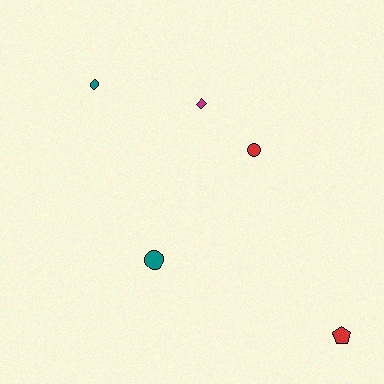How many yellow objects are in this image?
There are no yellow objects.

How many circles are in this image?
There are 3 circles.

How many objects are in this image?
There are 5 objects.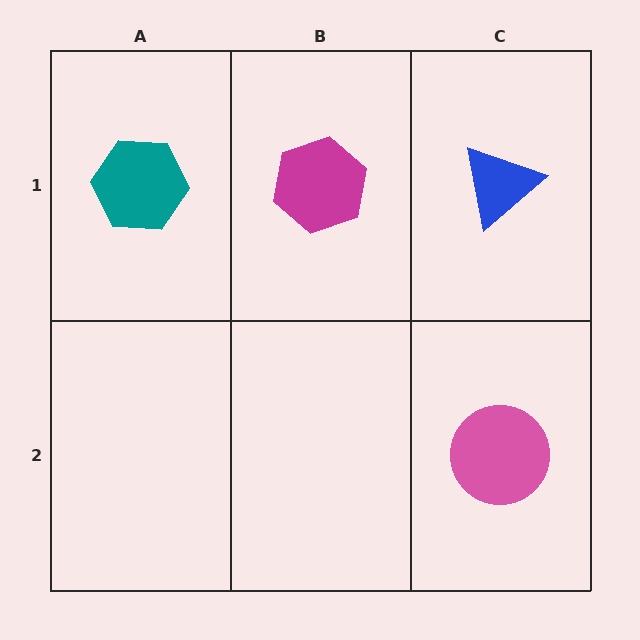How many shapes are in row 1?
3 shapes.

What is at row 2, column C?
A pink circle.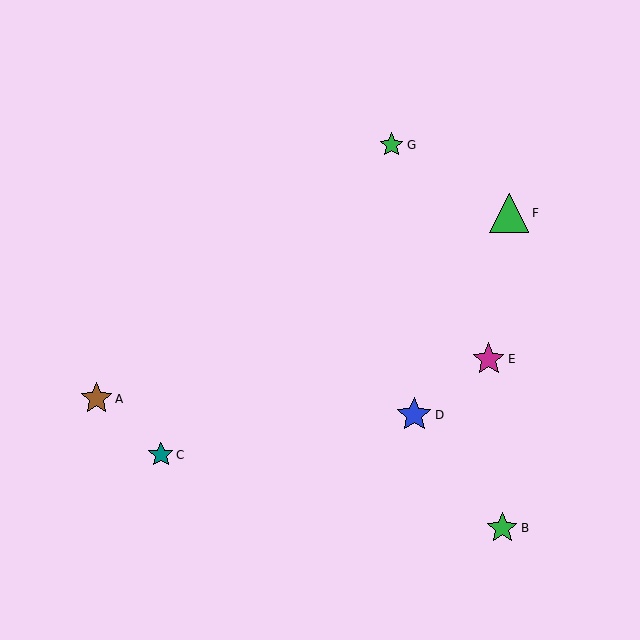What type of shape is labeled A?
Shape A is a brown star.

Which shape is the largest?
The green triangle (labeled F) is the largest.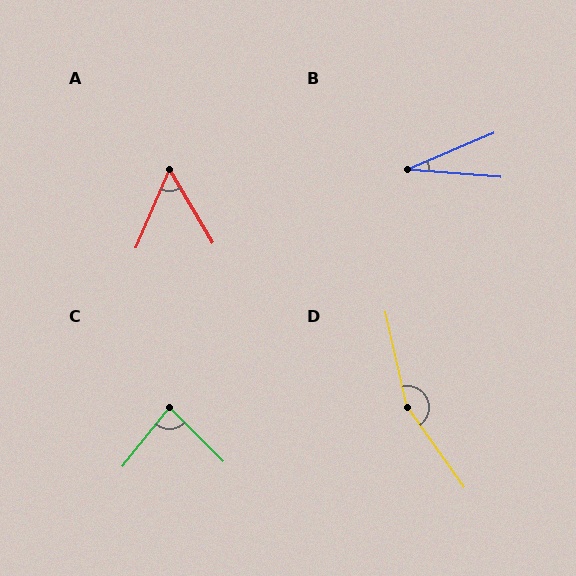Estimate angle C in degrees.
Approximately 84 degrees.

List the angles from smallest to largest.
B (28°), A (54°), C (84°), D (157°).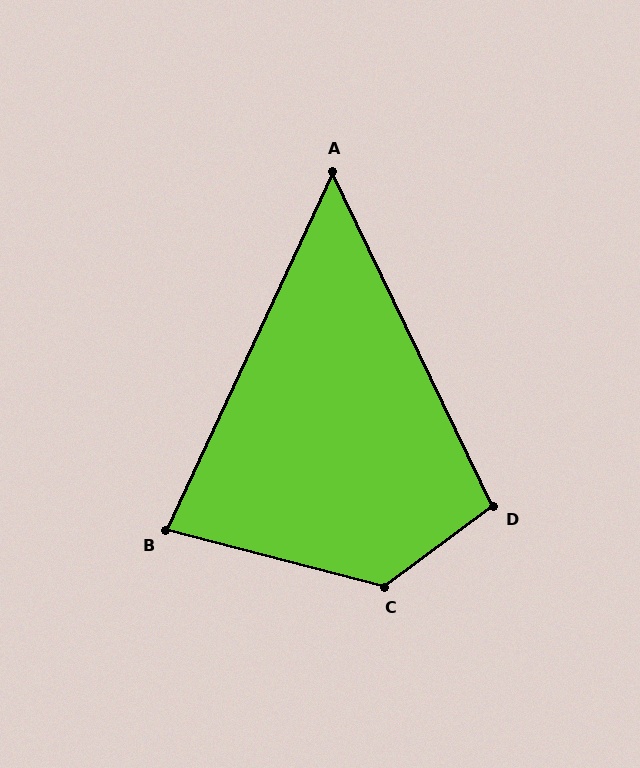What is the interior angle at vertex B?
Approximately 79 degrees (acute).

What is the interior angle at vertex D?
Approximately 101 degrees (obtuse).